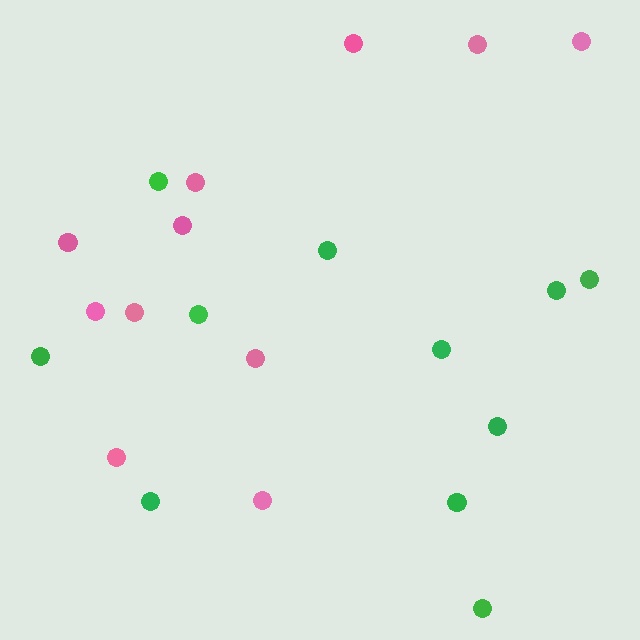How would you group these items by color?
There are 2 groups: one group of pink circles (11) and one group of green circles (11).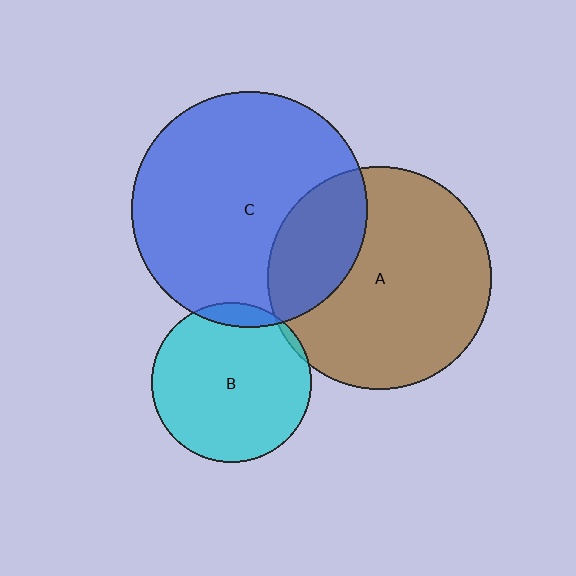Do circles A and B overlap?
Yes.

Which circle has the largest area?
Circle C (blue).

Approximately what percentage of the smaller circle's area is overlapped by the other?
Approximately 5%.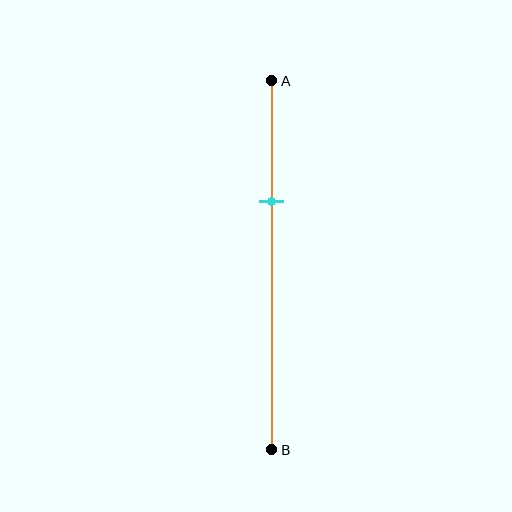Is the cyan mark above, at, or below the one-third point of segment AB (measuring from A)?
The cyan mark is approximately at the one-third point of segment AB.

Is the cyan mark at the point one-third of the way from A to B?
Yes, the mark is approximately at the one-third point.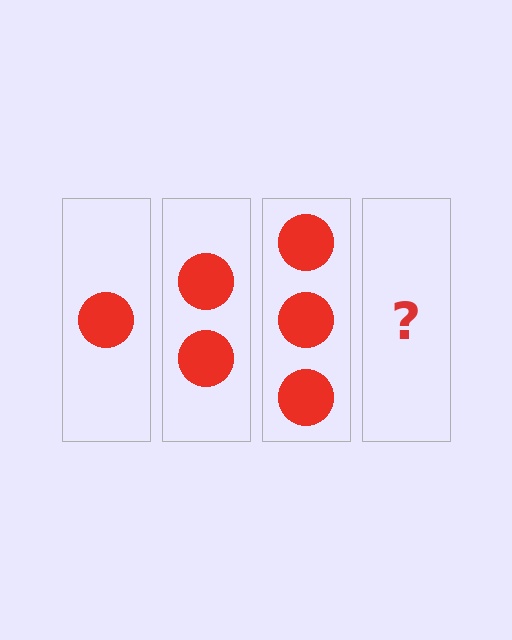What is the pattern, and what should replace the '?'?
The pattern is that each step adds one more circle. The '?' should be 4 circles.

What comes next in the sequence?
The next element should be 4 circles.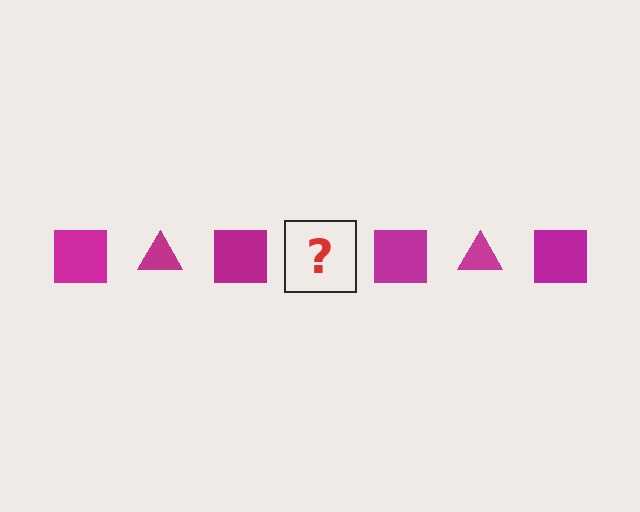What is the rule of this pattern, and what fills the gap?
The rule is that the pattern cycles through square, triangle shapes in magenta. The gap should be filled with a magenta triangle.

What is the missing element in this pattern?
The missing element is a magenta triangle.